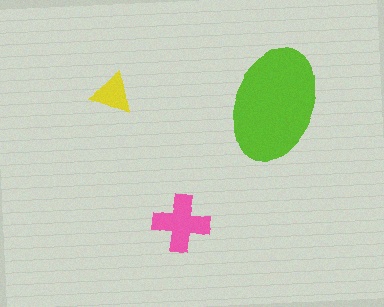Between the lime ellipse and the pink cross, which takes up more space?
The lime ellipse.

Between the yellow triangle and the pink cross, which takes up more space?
The pink cross.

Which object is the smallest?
The yellow triangle.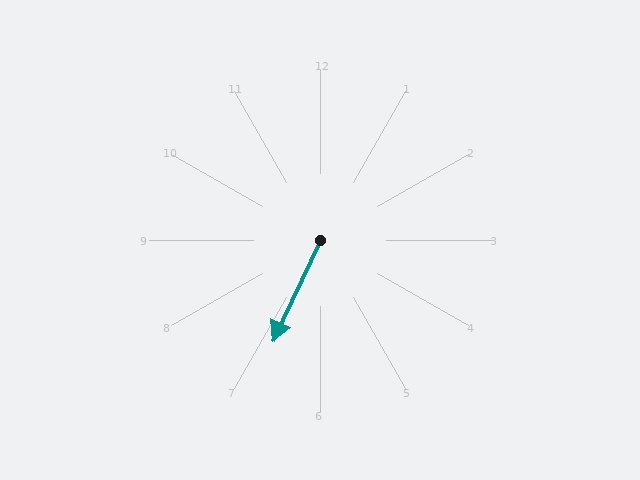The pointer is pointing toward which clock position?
Roughly 7 o'clock.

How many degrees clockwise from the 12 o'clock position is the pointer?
Approximately 205 degrees.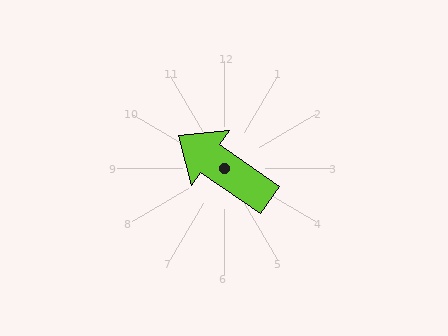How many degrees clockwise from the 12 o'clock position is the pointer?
Approximately 305 degrees.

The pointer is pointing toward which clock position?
Roughly 10 o'clock.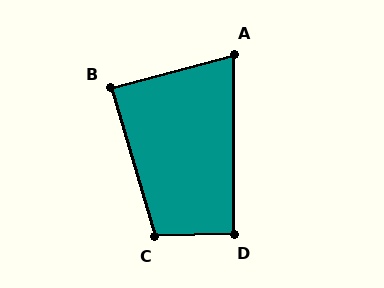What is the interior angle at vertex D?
Approximately 92 degrees (approximately right).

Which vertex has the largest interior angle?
C, at approximately 105 degrees.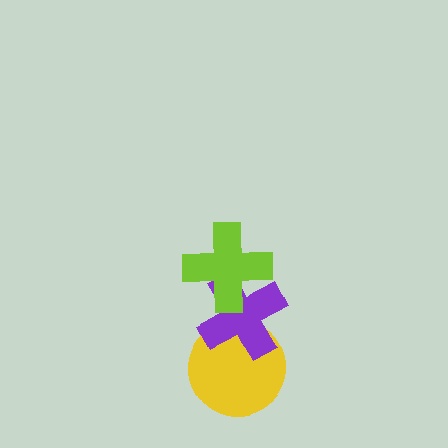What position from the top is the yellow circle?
The yellow circle is 3rd from the top.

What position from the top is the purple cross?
The purple cross is 2nd from the top.